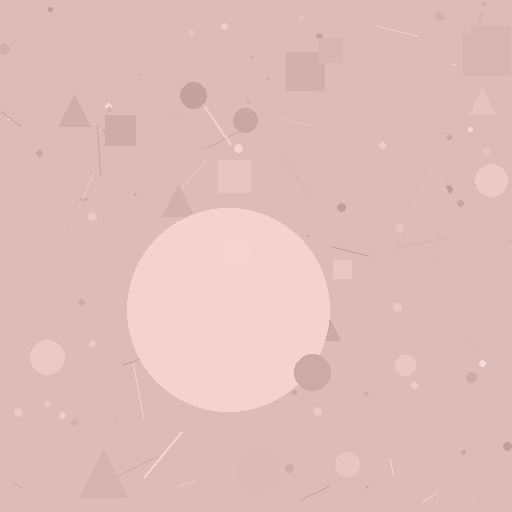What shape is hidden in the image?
A circle is hidden in the image.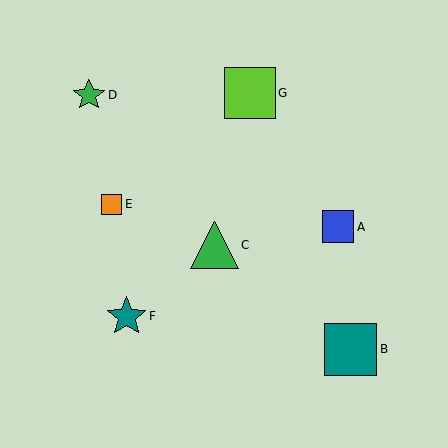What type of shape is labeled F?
Shape F is a teal star.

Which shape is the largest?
The teal square (labeled B) is the largest.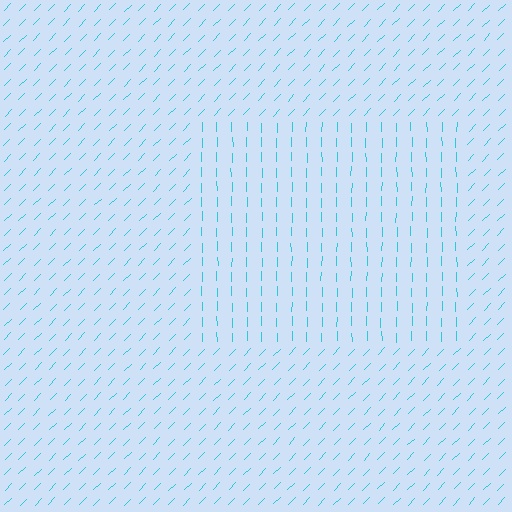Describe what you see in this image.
The image is filled with small cyan line segments. A rectangle region in the image has lines oriented differently from the surrounding lines, creating a visible texture boundary.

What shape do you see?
I see a rectangle.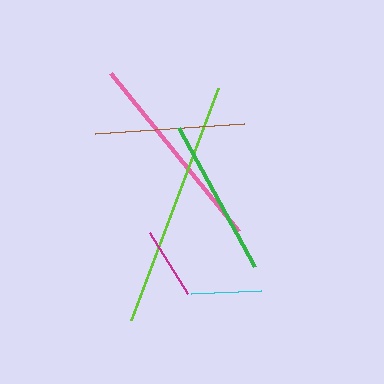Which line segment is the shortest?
The cyan line is the shortest at approximately 70 pixels.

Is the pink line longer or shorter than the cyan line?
The pink line is longer than the cyan line.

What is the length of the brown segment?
The brown segment is approximately 150 pixels long.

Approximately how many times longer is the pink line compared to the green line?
The pink line is approximately 1.3 times the length of the green line.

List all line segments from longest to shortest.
From longest to shortest: lime, pink, green, brown, magenta, cyan.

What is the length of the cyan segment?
The cyan segment is approximately 70 pixels long.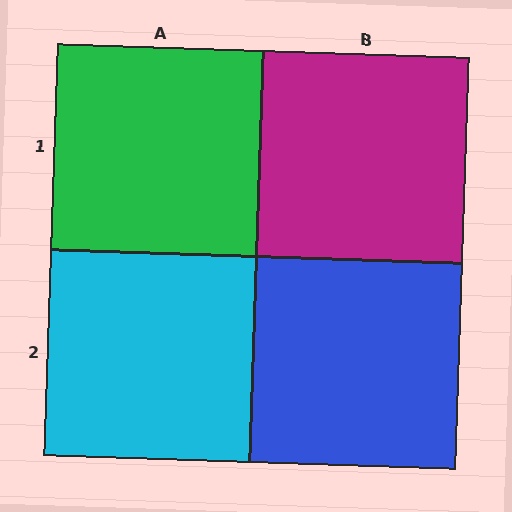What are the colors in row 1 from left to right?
Green, magenta.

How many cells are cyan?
1 cell is cyan.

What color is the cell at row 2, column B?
Blue.